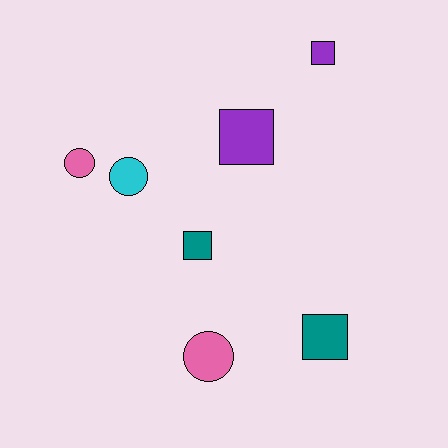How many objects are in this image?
There are 7 objects.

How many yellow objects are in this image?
There are no yellow objects.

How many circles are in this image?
There are 3 circles.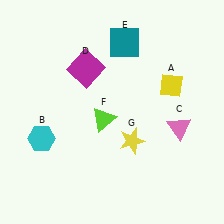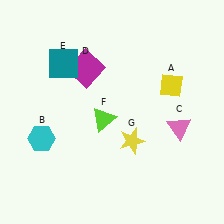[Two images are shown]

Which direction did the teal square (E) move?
The teal square (E) moved left.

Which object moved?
The teal square (E) moved left.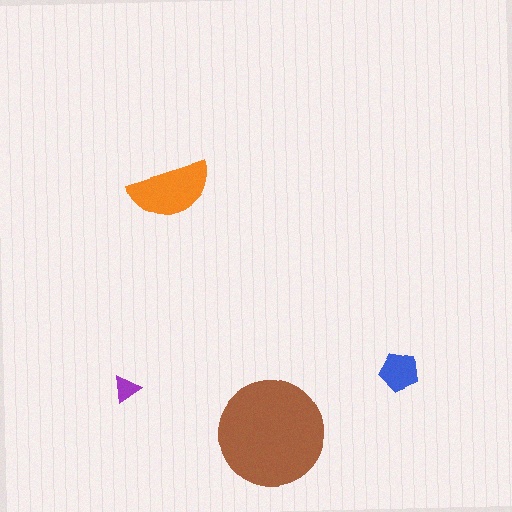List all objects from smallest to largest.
The purple triangle, the blue pentagon, the orange semicircle, the brown circle.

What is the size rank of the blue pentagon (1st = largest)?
3rd.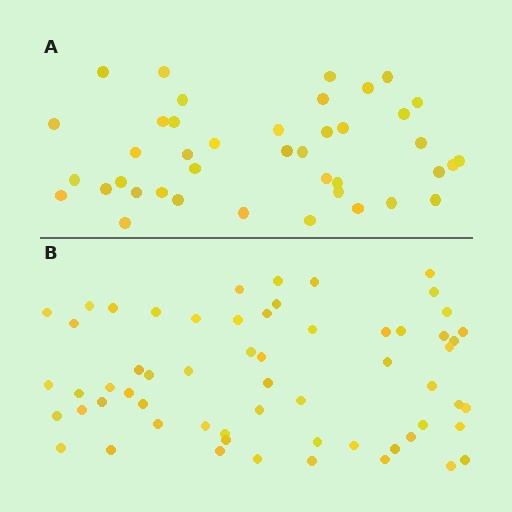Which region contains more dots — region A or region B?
Region B (the bottom region) has more dots.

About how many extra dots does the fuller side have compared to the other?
Region B has approximately 20 more dots than region A.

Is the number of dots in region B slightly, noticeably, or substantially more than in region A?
Region B has substantially more. The ratio is roughly 1.5 to 1.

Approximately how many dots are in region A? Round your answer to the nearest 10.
About 40 dots. (The exact count is 41, which rounds to 40.)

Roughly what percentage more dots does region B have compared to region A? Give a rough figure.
About 45% more.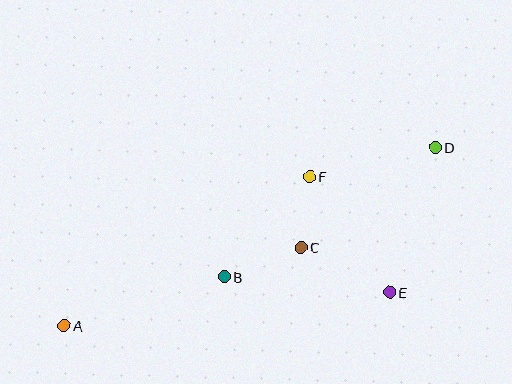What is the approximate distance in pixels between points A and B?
The distance between A and B is approximately 167 pixels.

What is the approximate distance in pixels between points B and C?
The distance between B and C is approximately 82 pixels.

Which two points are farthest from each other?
Points A and D are farthest from each other.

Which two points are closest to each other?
Points C and F are closest to each other.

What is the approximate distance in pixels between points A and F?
The distance between A and F is approximately 287 pixels.